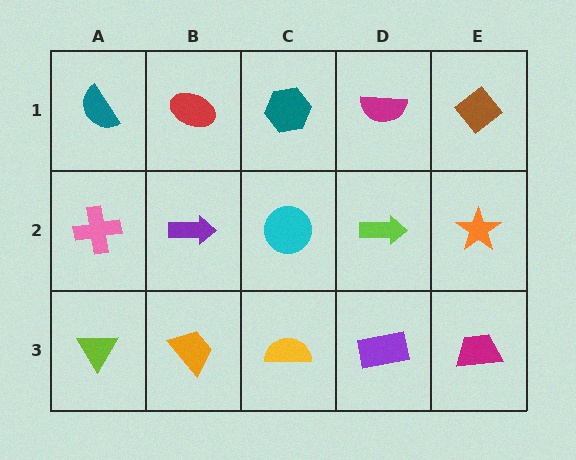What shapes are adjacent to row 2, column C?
A teal hexagon (row 1, column C), a yellow semicircle (row 3, column C), a purple arrow (row 2, column B), a lime arrow (row 2, column D).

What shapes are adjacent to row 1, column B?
A purple arrow (row 2, column B), a teal semicircle (row 1, column A), a teal hexagon (row 1, column C).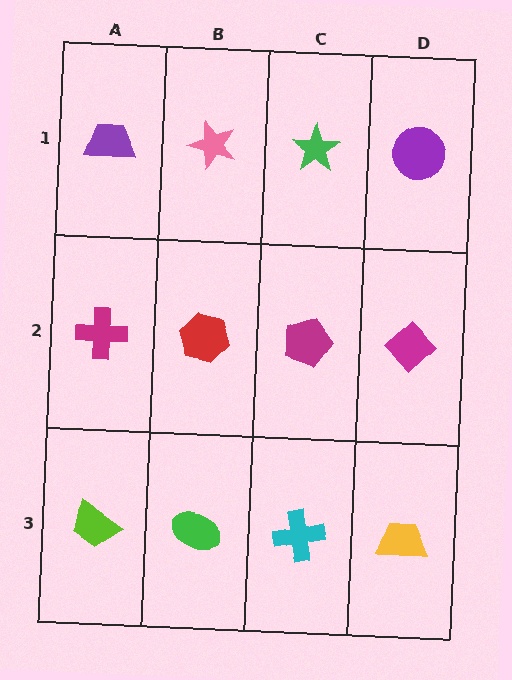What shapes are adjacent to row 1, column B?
A red hexagon (row 2, column B), a purple trapezoid (row 1, column A), a green star (row 1, column C).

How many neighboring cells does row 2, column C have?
4.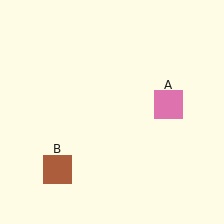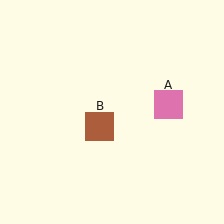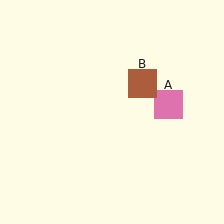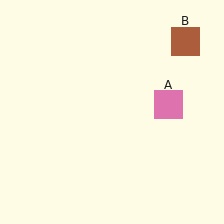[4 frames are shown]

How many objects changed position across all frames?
1 object changed position: brown square (object B).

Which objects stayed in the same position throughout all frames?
Pink square (object A) remained stationary.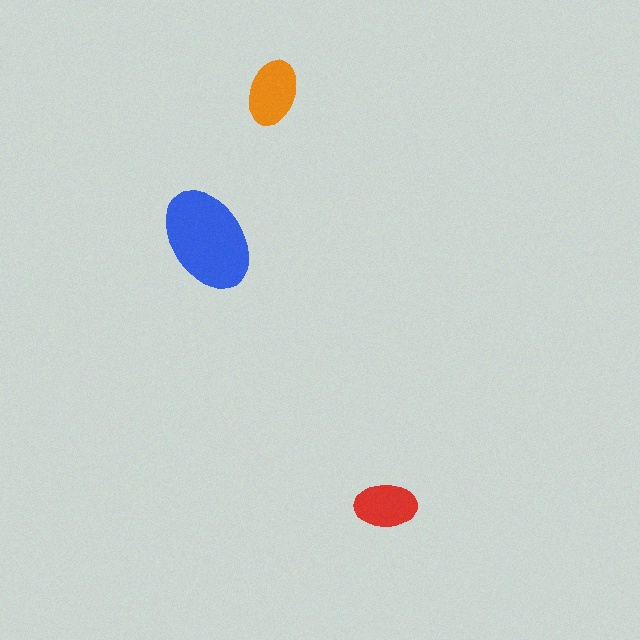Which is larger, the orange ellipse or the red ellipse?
The orange one.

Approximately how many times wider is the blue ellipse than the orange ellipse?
About 1.5 times wider.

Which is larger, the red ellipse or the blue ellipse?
The blue one.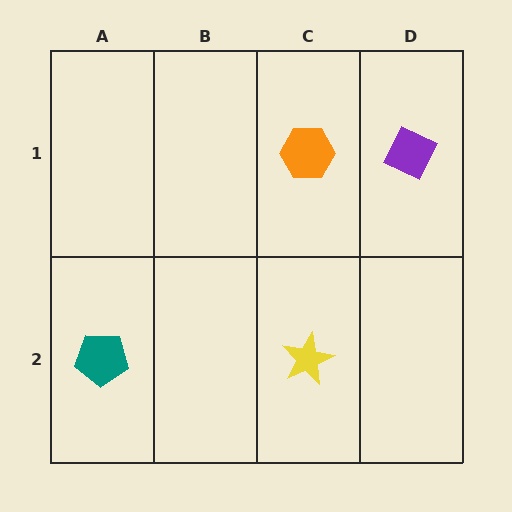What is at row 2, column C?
A yellow star.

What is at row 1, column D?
A purple diamond.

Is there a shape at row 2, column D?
No, that cell is empty.